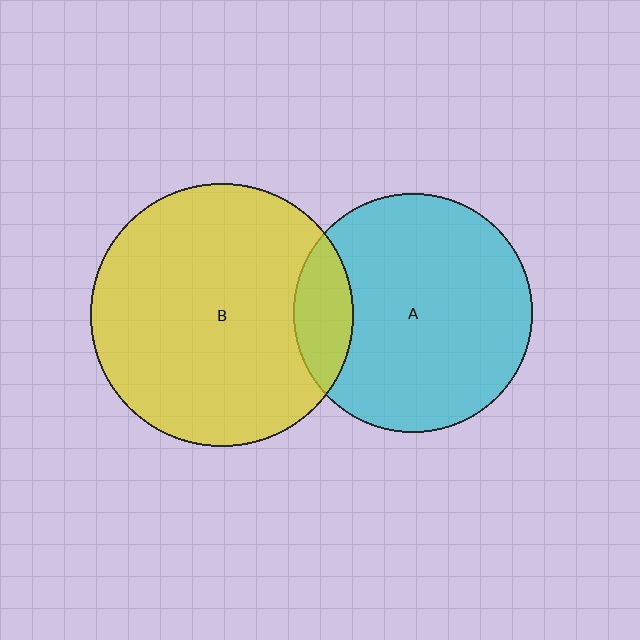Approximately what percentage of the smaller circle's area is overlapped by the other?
Approximately 15%.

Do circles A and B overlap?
Yes.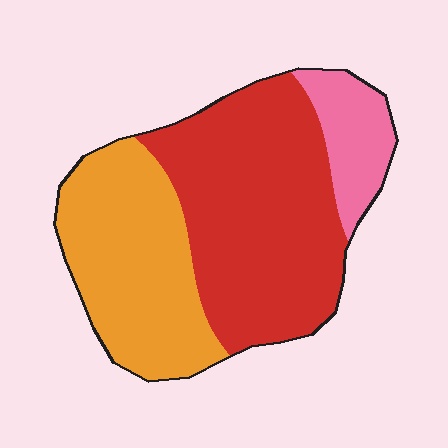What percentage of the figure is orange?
Orange takes up about three eighths (3/8) of the figure.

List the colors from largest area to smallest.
From largest to smallest: red, orange, pink.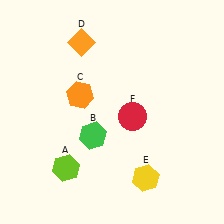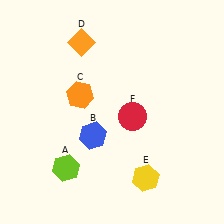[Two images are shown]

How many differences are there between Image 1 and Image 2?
There is 1 difference between the two images.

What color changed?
The hexagon (B) changed from green in Image 1 to blue in Image 2.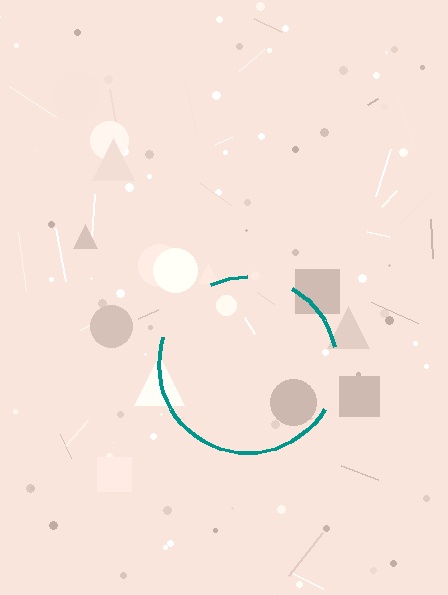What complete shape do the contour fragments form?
The contour fragments form a circle.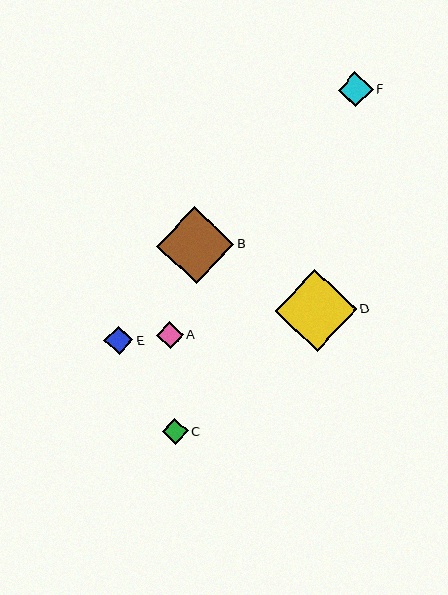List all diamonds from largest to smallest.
From largest to smallest: D, B, F, E, A, C.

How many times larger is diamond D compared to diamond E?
Diamond D is approximately 2.9 times the size of diamond E.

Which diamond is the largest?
Diamond D is the largest with a size of approximately 82 pixels.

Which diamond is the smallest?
Diamond C is the smallest with a size of approximately 26 pixels.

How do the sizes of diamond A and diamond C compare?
Diamond A and diamond C are approximately the same size.